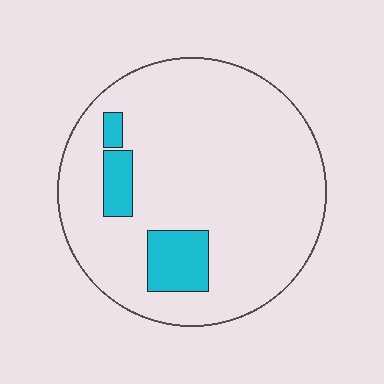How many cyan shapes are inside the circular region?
3.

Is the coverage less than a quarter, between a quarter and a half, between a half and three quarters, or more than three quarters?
Less than a quarter.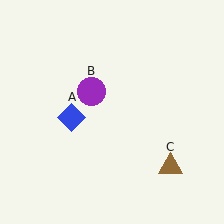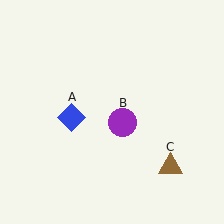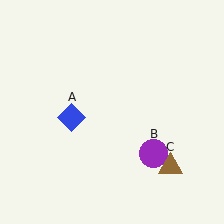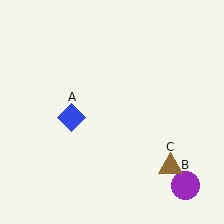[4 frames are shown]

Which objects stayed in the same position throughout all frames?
Blue diamond (object A) and brown triangle (object C) remained stationary.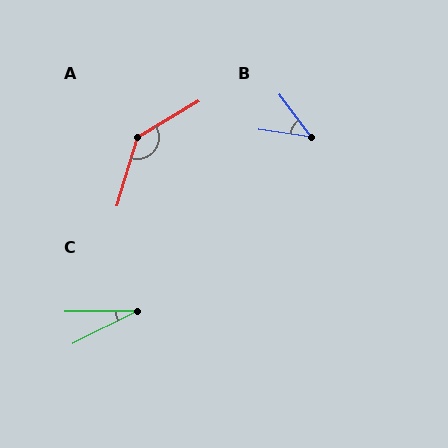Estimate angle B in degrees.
Approximately 45 degrees.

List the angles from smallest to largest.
C (26°), B (45°), A (138°).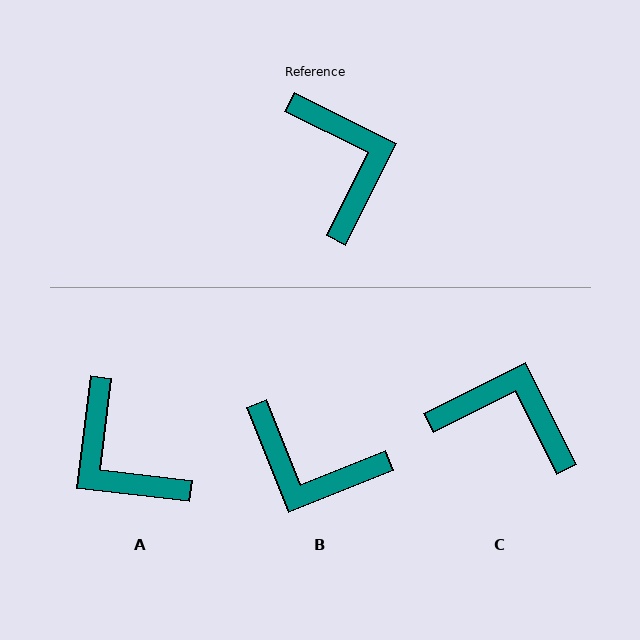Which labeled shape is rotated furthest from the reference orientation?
A, about 160 degrees away.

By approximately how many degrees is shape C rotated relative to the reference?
Approximately 53 degrees counter-clockwise.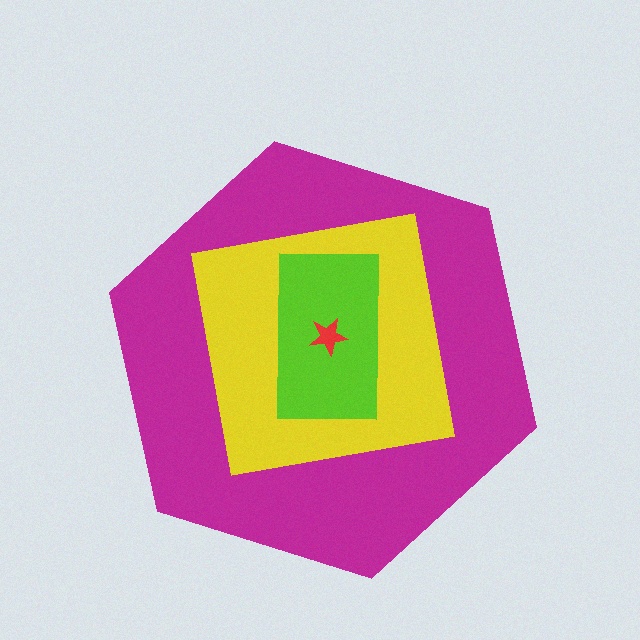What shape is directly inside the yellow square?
The lime rectangle.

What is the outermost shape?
The magenta hexagon.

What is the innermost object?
The red star.